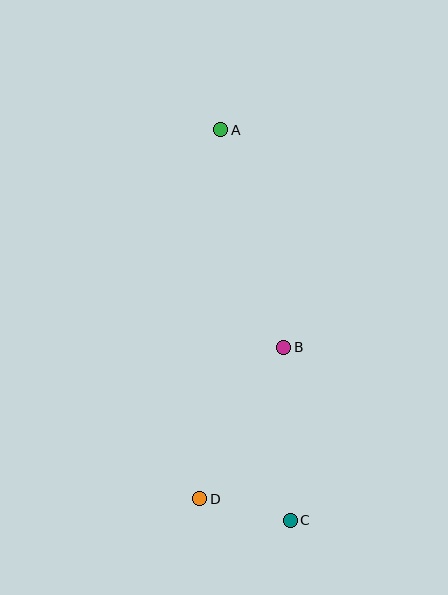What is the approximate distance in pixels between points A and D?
The distance between A and D is approximately 369 pixels.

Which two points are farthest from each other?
Points A and C are farthest from each other.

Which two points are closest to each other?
Points C and D are closest to each other.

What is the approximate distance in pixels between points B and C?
The distance between B and C is approximately 173 pixels.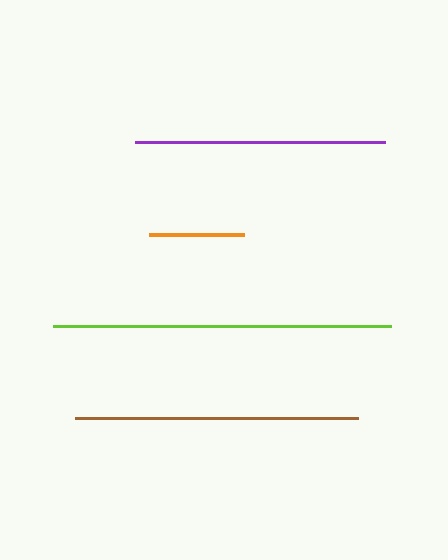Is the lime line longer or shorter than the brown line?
The lime line is longer than the brown line.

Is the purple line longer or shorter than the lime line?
The lime line is longer than the purple line.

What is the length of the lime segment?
The lime segment is approximately 338 pixels long.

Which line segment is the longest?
The lime line is the longest at approximately 338 pixels.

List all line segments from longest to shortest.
From longest to shortest: lime, brown, purple, orange.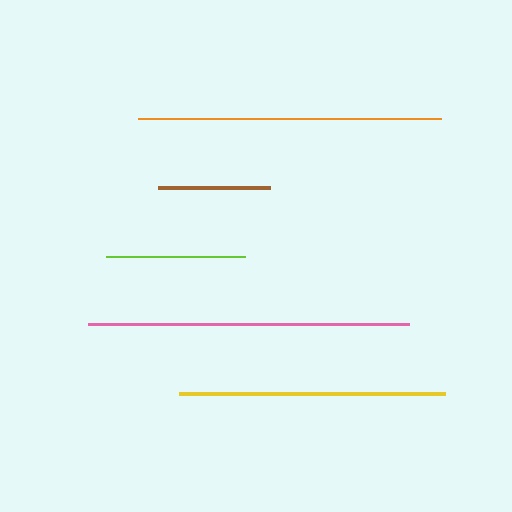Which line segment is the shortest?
The brown line is the shortest at approximately 112 pixels.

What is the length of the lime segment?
The lime segment is approximately 139 pixels long.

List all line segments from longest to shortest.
From longest to shortest: pink, orange, yellow, lime, brown.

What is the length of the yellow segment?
The yellow segment is approximately 267 pixels long.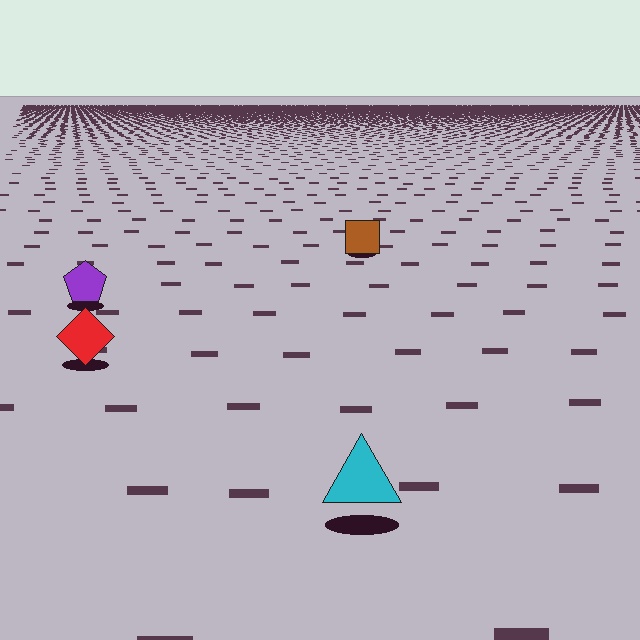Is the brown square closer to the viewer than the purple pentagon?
No. The purple pentagon is closer — you can tell from the texture gradient: the ground texture is coarser near it.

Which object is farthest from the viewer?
The brown square is farthest from the viewer. It appears smaller and the ground texture around it is denser.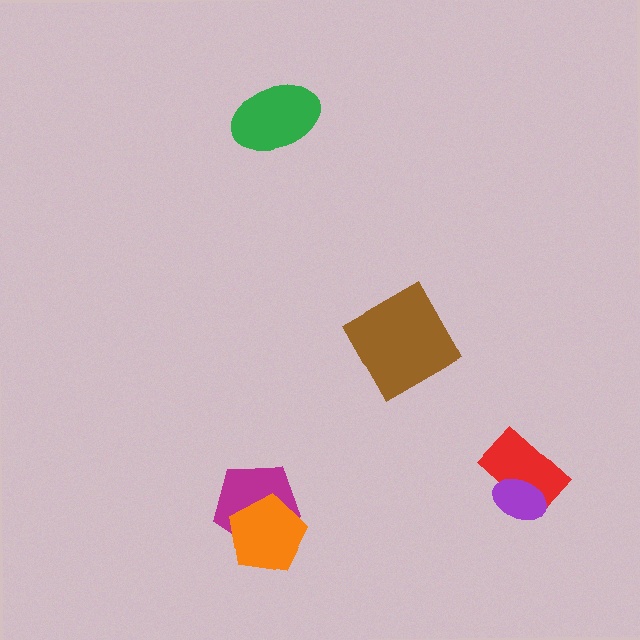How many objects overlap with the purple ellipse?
1 object overlaps with the purple ellipse.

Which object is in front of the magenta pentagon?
The orange pentagon is in front of the magenta pentagon.